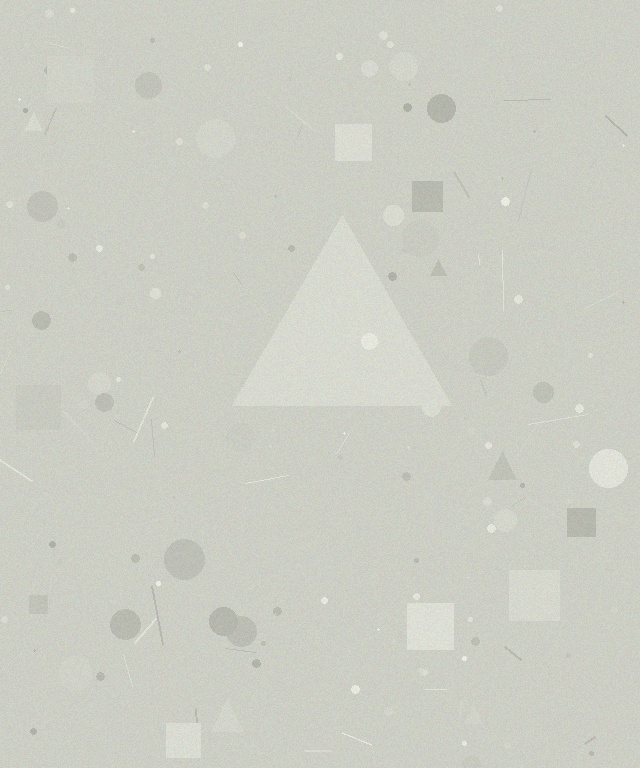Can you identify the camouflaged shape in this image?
The camouflaged shape is a triangle.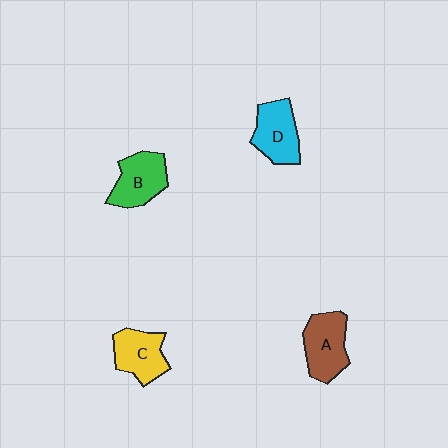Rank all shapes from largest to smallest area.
From largest to smallest: A (brown), D (cyan), B (green), C (yellow).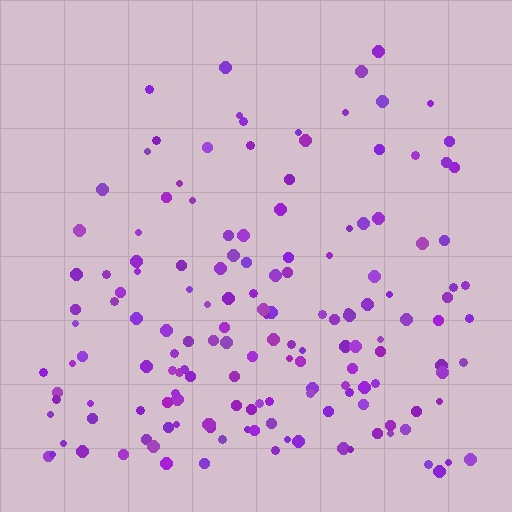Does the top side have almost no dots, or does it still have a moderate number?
Still a moderate number, just noticeably fewer than the bottom.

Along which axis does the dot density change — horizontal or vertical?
Vertical.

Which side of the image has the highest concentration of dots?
The bottom.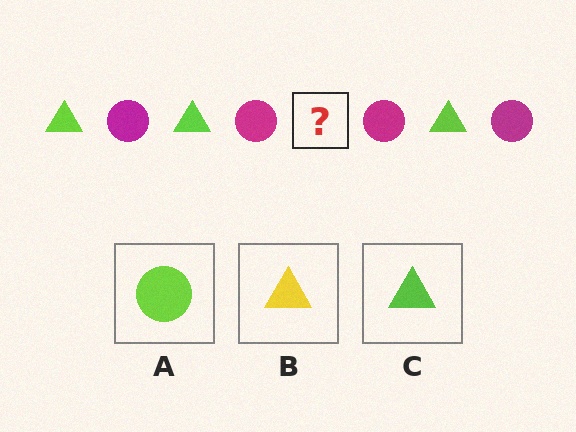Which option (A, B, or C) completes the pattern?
C.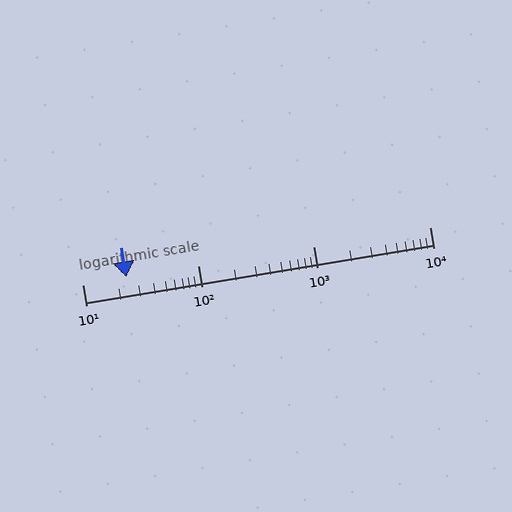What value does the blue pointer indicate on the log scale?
The pointer indicates approximately 24.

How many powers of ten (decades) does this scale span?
The scale spans 3 decades, from 10 to 10000.